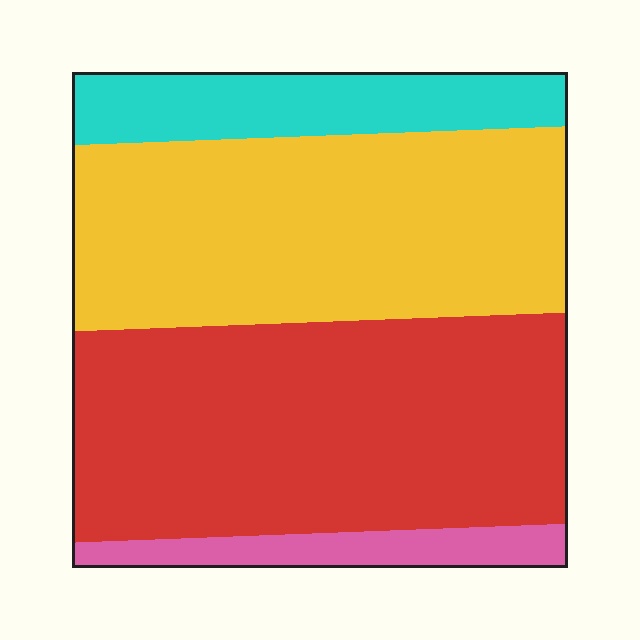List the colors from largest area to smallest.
From largest to smallest: red, yellow, cyan, pink.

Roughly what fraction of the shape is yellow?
Yellow takes up between a quarter and a half of the shape.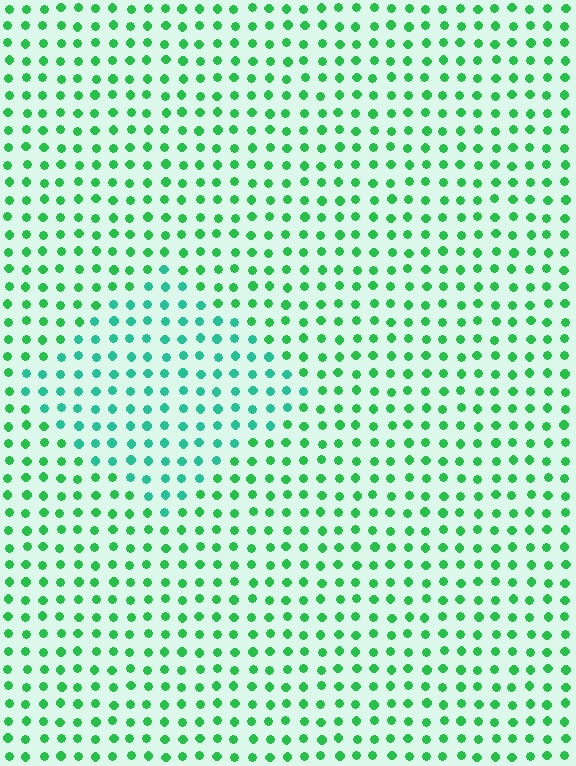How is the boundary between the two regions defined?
The boundary is defined purely by a slight shift in hue (about 30 degrees). Spacing, size, and orientation are identical on both sides.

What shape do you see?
I see a diamond.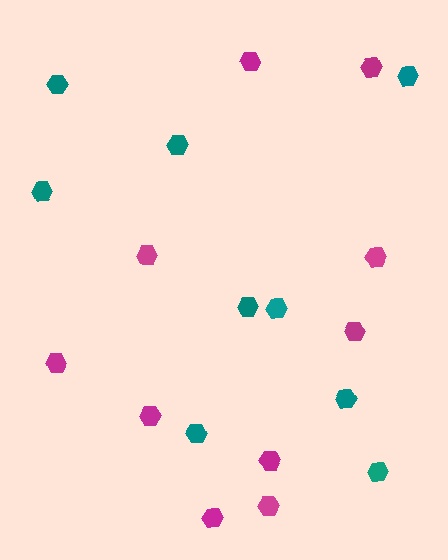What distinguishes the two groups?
There are 2 groups: one group of teal hexagons (9) and one group of magenta hexagons (10).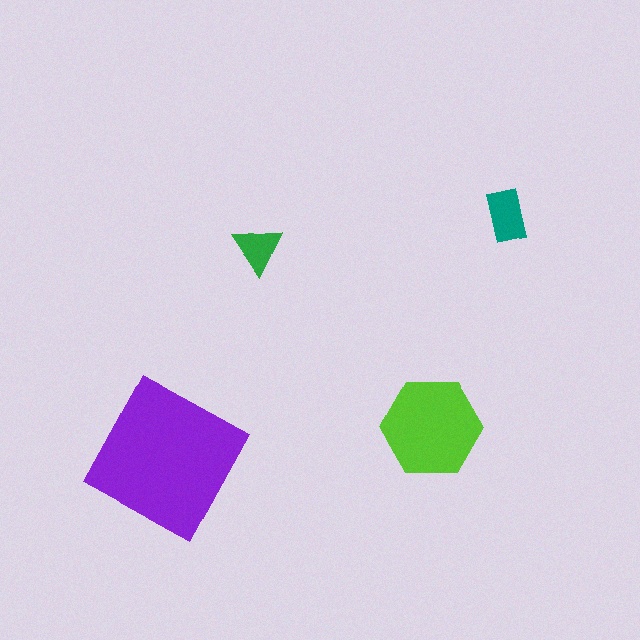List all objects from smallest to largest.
The green triangle, the teal rectangle, the lime hexagon, the purple square.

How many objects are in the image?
There are 4 objects in the image.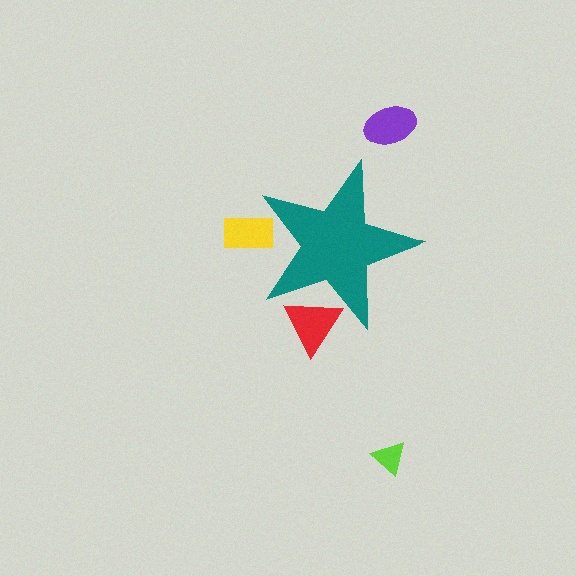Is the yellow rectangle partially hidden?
Yes, the yellow rectangle is partially hidden behind the teal star.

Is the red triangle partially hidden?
Yes, the red triangle is partially hidden behind the teal star.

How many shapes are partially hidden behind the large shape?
2 shapes are partially hidden.